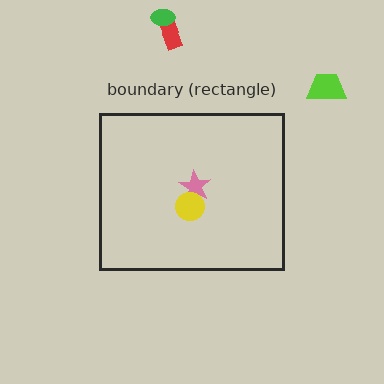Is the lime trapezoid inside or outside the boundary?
Outside.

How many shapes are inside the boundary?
2 inside, 3 outside.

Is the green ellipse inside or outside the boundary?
Outside.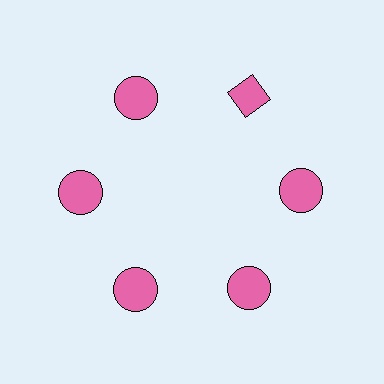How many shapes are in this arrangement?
There are 6 shapes arranged in a ring pattern.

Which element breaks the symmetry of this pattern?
The pink diamond at roughly the 1 o'clock position breaks the symmetry. All other shapes are pink circles.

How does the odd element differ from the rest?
It has a different shape: diamond instead of circle.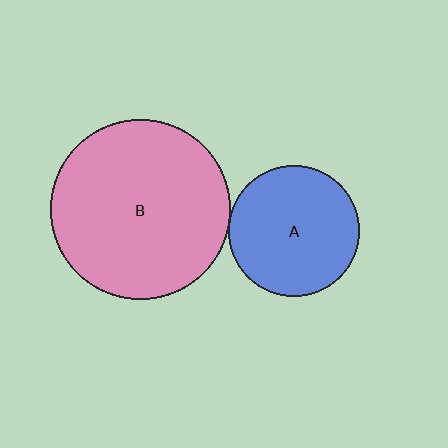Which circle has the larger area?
Circle B (pink).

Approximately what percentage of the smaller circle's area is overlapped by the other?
Approximately 5%.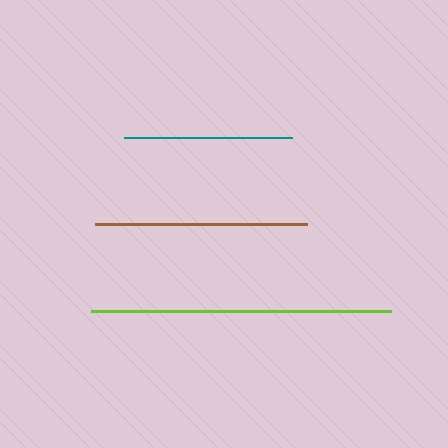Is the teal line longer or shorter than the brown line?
The brown line is longer than the teal line.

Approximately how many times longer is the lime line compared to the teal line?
The lime line is approximately 1.8 times the length of the teal line.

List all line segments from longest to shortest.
From longest to shortest: lime, brown, teal.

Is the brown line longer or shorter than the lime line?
The lime line is longer than the brown line.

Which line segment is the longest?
The lime line is the longest at approximately 300 pixels.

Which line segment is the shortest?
The teal line is the shortest at approximately 168 pixels.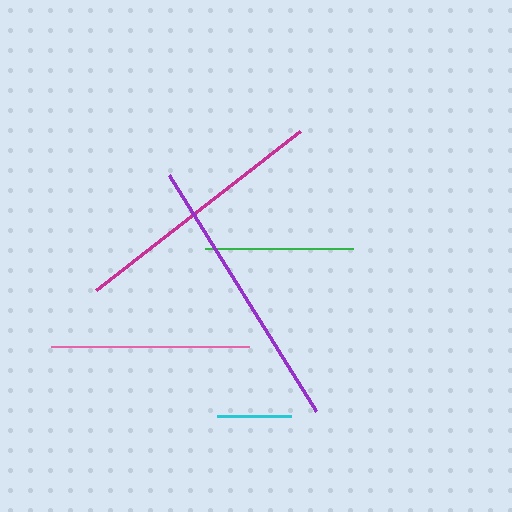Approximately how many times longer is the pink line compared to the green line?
The pink line is approximately 1.3 times the length of the green line.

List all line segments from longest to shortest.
From longest to shortest: purple, magenta, pink, green, cyan.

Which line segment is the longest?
The purple line is the longest at approximately 277 pixels.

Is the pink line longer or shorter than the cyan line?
The pink line is longer than the cyan line.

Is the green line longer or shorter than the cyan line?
The green line is longer than the cyan line.